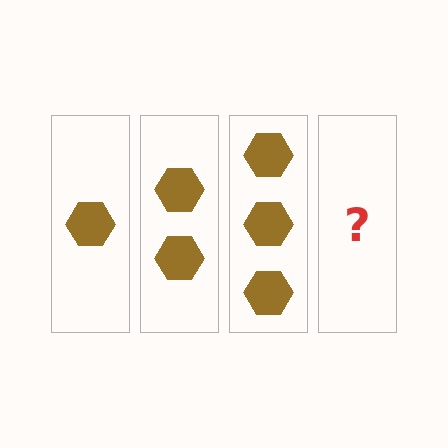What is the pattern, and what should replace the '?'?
The pattern is that each step adds one more hexagon. The '?' should be 4 hexagons.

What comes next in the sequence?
The next element should be 4 hexagons.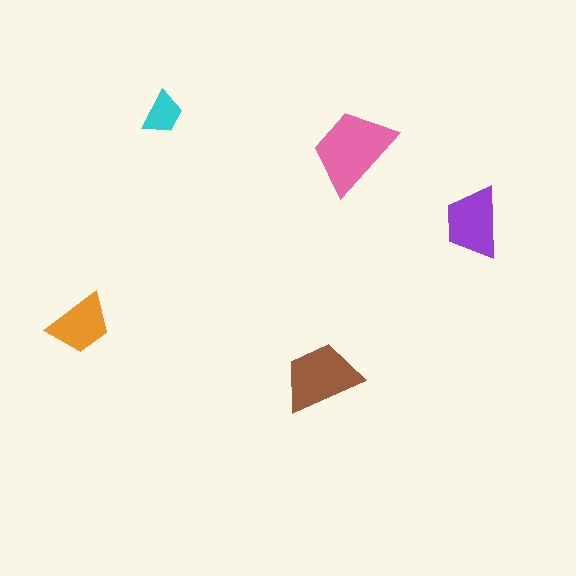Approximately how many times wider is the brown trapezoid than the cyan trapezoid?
About 2 times wider.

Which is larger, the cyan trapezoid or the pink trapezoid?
The pink one.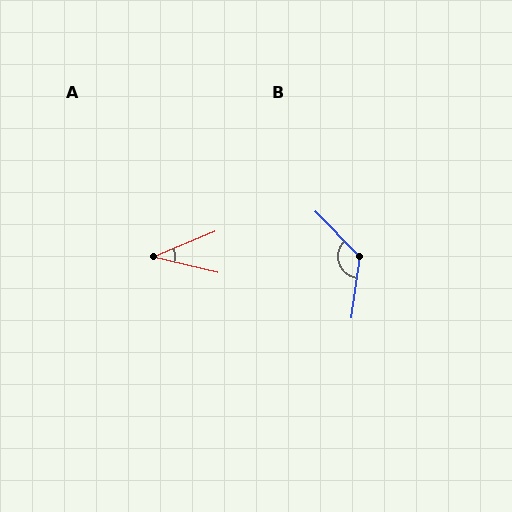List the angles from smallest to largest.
A (36°), B (128°).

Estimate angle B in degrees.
Approximately 128 degrees.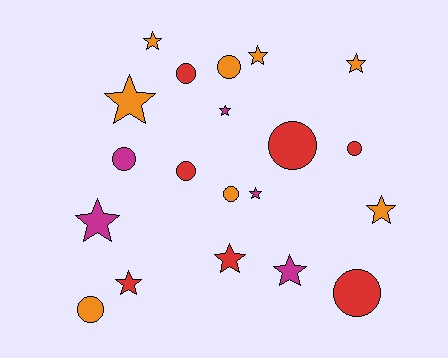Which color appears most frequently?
Orange, with 8 objects.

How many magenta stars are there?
There are 4 magenta stars.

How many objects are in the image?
There are 20 objects.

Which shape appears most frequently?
Star, with 11 objects.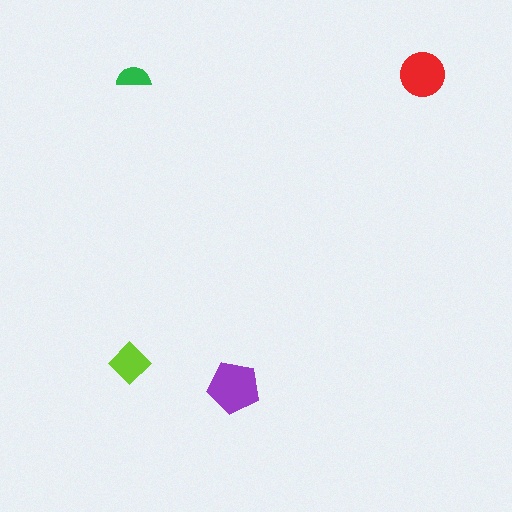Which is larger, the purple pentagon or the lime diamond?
The purple pentagon.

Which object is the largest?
The purple pentagon.